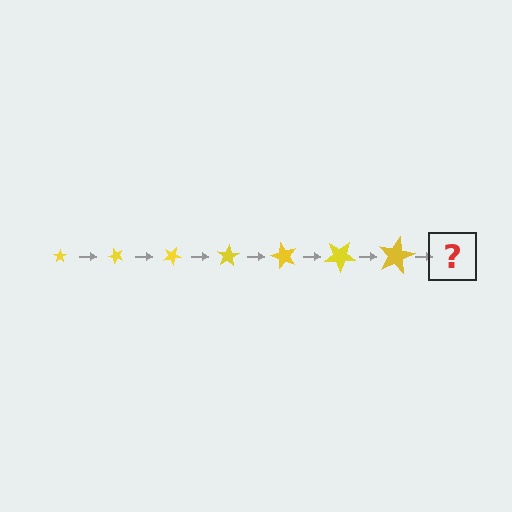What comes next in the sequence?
The next element should be a star, larger than the previous one and rotated 350 degrees from the start.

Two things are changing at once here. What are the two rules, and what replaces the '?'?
The two rules are that the star grows larger each step and it rotates 50 degrees each step. The '?' should be a star, larger than the previous one and rotated 350 degrees from the start.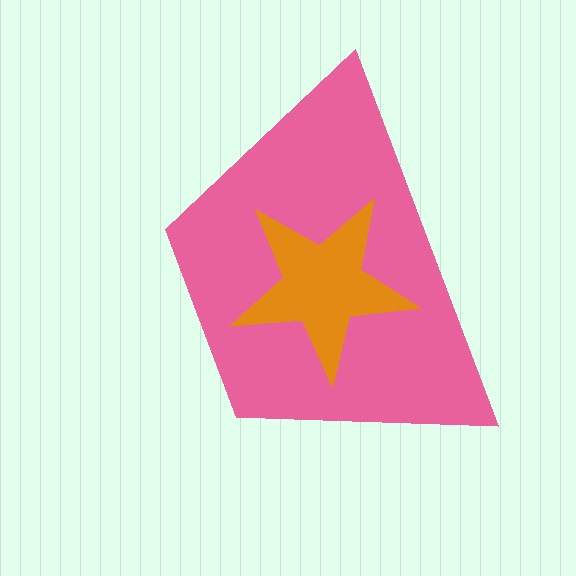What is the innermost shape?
The orange star.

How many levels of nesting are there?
2.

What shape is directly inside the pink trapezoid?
The orange star.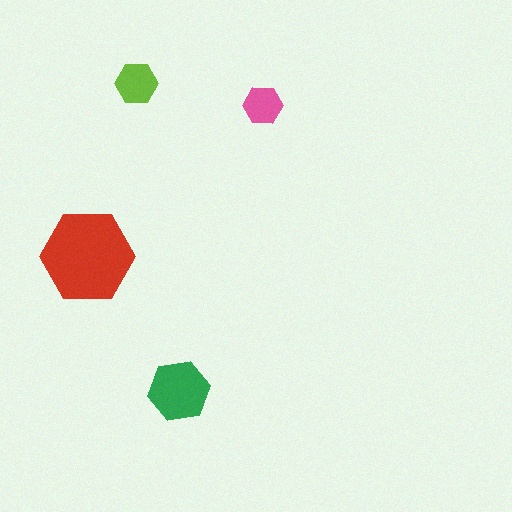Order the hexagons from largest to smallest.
the red one, the green one, the lime one, the pink one.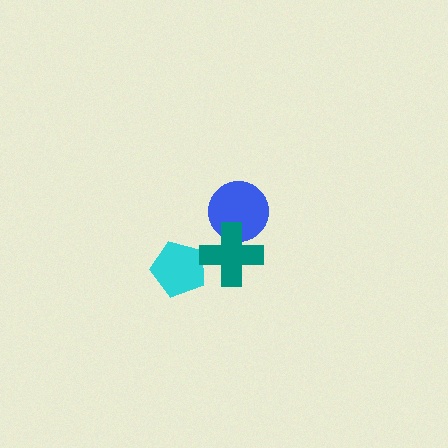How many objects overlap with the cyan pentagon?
1 object overlaps with the cyan pentagon.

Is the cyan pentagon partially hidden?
Yes, it is partially covered by another shape.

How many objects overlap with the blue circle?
1 object overlaps with the blue circle.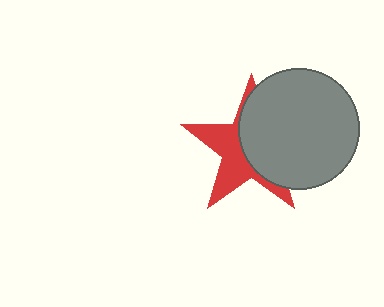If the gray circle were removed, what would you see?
You would see the complete red star.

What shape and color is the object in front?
The object in front is a gray circle.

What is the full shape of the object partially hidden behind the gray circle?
The partially hidden object is a red star.